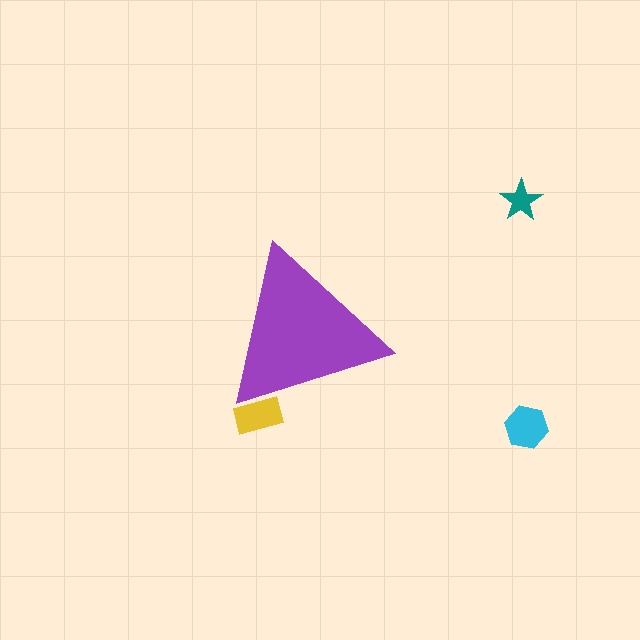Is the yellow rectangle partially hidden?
Yes, the yellow rectangle is partially hidden behind the purple triangle.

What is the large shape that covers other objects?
A purple triangle.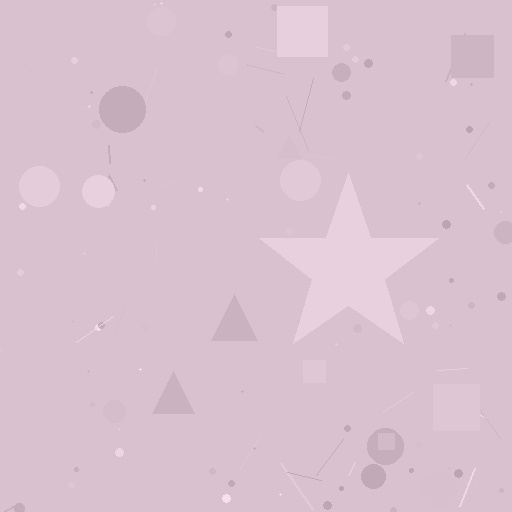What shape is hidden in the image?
A star is hidden in the image.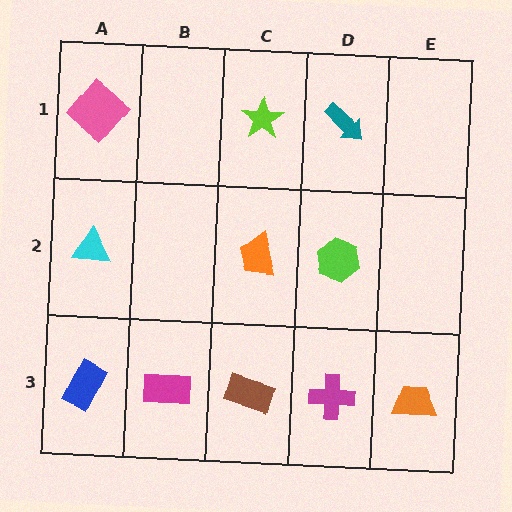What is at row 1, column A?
A pink diamond.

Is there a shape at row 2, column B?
No, that cell is empty.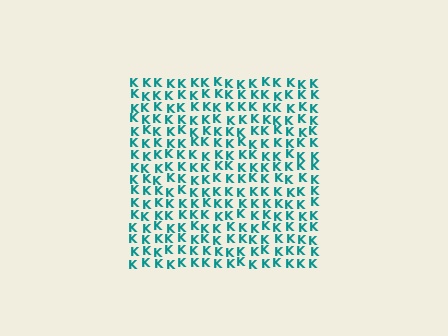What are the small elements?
The small elements are letter K's.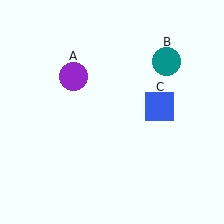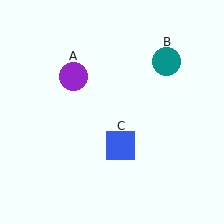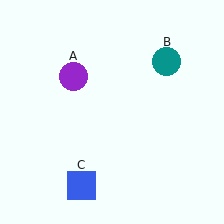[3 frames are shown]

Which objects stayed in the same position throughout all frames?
Purple circle (object A) and teal circle (object B) remained stationary.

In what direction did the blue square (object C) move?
The blue square (object C) moved down and to the left.